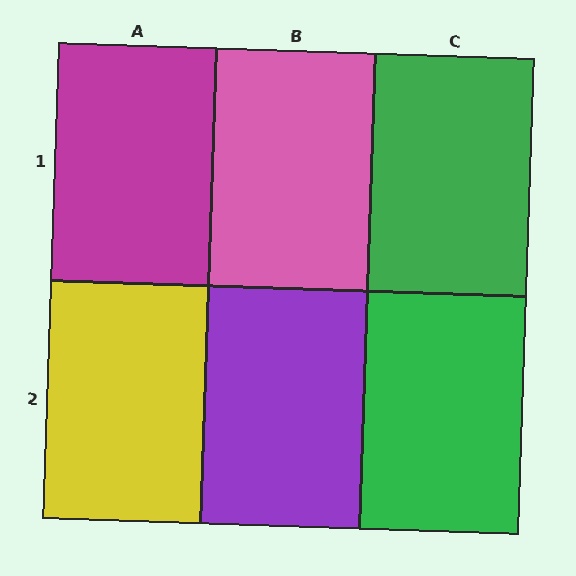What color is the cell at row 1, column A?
Magenta.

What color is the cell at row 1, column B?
Pink.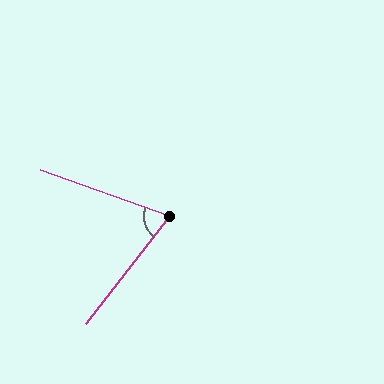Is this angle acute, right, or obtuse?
It is acute.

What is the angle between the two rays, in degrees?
Approximately 72 degrees.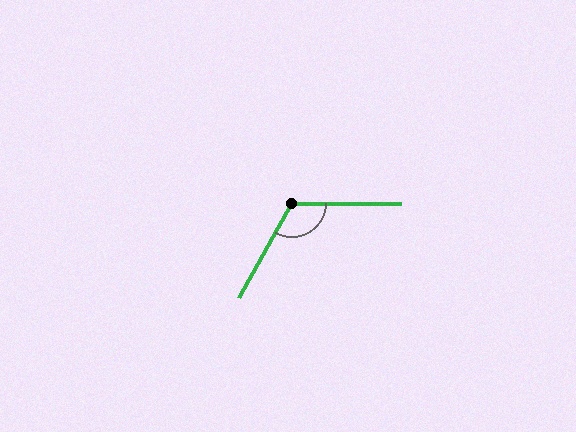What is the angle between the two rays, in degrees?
Approximately 119 degrees.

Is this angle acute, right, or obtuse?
It is obtuse.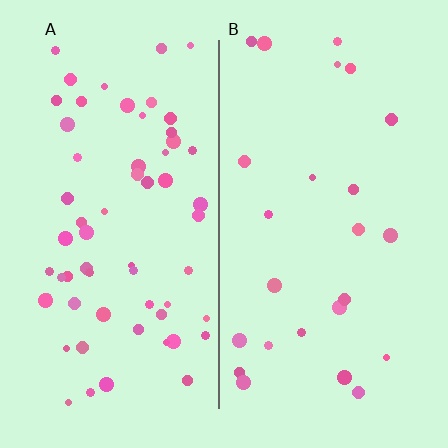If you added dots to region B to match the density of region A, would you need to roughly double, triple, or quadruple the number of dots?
Approximately double.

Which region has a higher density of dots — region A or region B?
A (the left).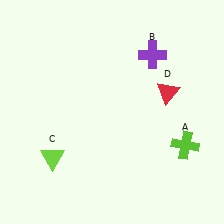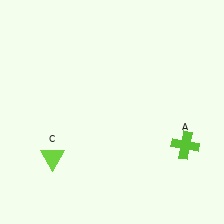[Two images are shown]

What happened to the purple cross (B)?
The purple cross (B) was removed in Image 2. It was in the top-right area of Image 1.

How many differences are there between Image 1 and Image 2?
There are 2 differences between the two images.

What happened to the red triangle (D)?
The red triangle (D) was removed in Image 2. It was in the top-right area of Image 1.